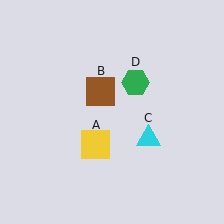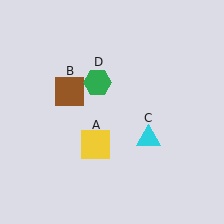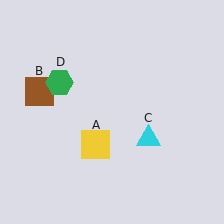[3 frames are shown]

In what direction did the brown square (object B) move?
The brown square (object B) moved left.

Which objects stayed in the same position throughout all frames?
Yellow square (object A) and cyan triangle (object C) remained stationary.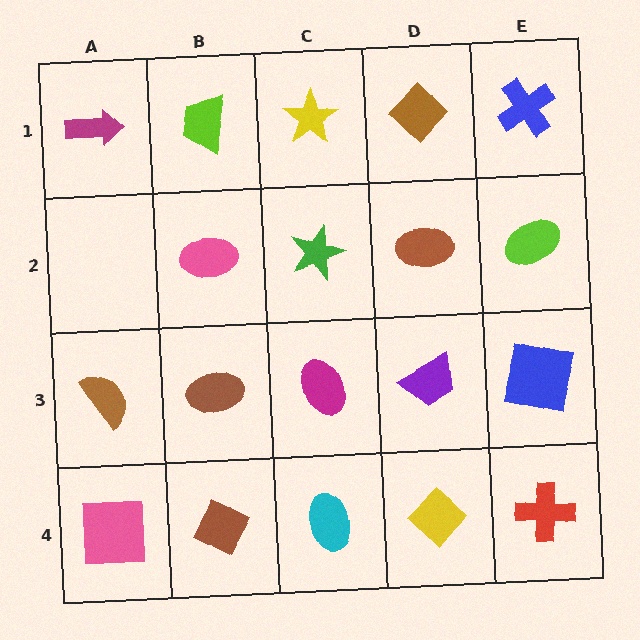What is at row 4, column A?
A pink square.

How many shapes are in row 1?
5 shapes.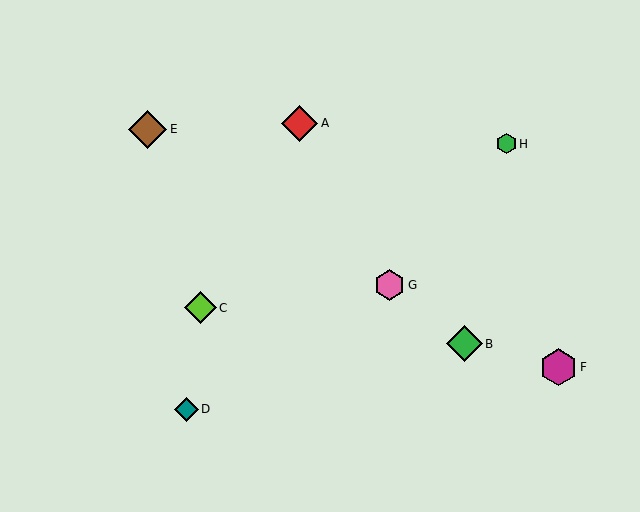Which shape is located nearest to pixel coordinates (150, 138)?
The brown diamond (labeled E) at (148, 129) is nearest to that location.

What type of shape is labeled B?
Shape B is a green diamond.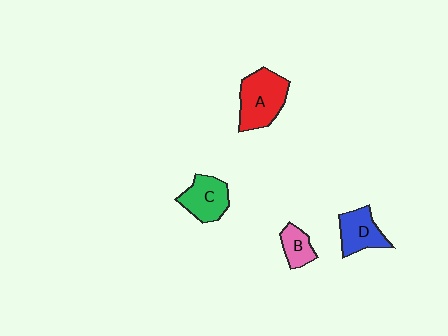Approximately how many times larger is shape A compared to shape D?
Approximately 1.4 times.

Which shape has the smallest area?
Shape B (pink).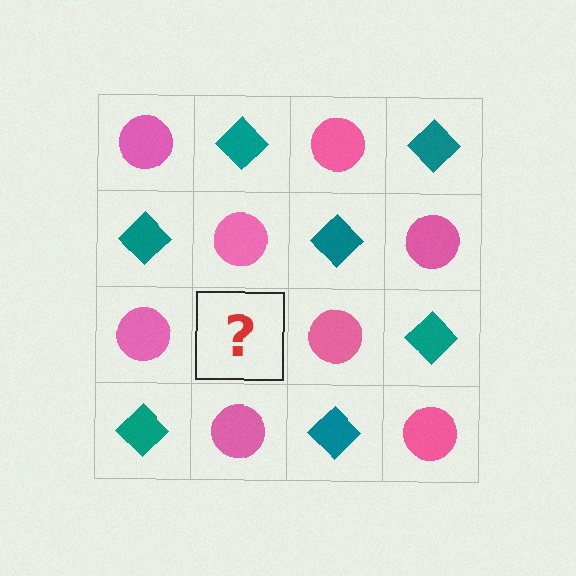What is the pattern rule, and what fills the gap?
The rule is that it alternates pink circle and teal diamond in a checkerboard pattern. The gap should be filled with a teal diamond.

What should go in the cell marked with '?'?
The missing cell should contain a teal diamond.